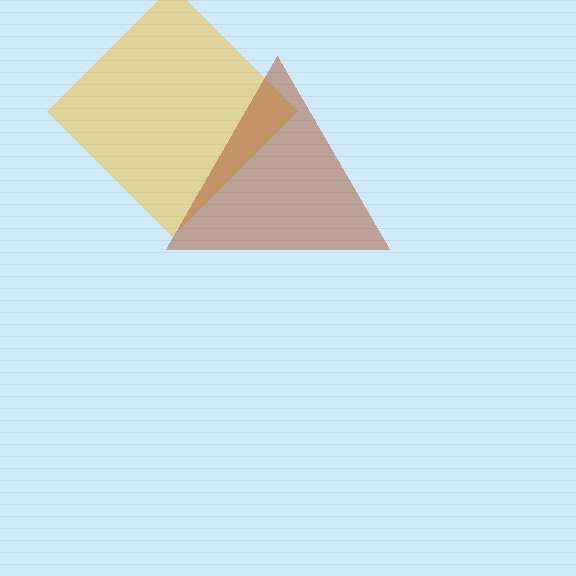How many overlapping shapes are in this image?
There are 2 overlapping shapes in the image.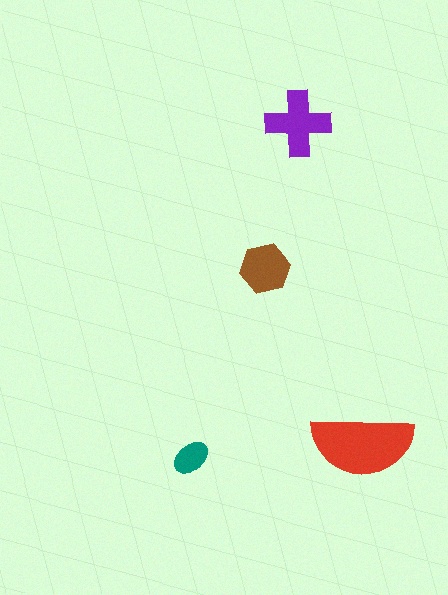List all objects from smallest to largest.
The teal ellipse, the brown hexagon, the purple cross, the red semicircle.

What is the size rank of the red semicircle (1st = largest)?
1st.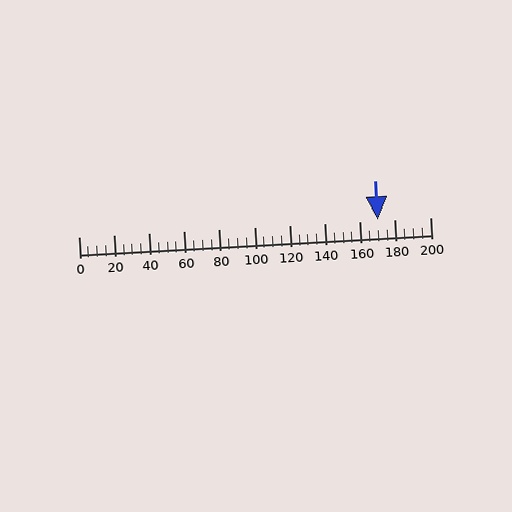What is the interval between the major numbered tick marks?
The major tick marks are spaced 20 units apart.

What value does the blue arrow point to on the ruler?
The blue arrow points to approximately 170.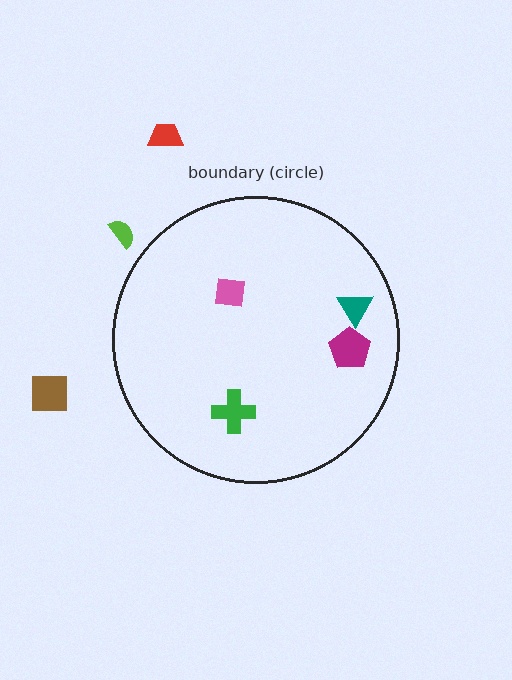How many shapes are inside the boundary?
4 inside, 3 outside.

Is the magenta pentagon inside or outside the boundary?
Inside.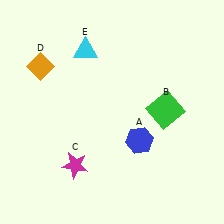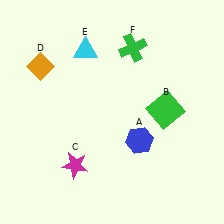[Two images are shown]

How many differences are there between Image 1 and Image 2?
There is 1 difference between the two images.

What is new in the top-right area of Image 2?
A green cross (F) was added in the top-right area of Image 2.